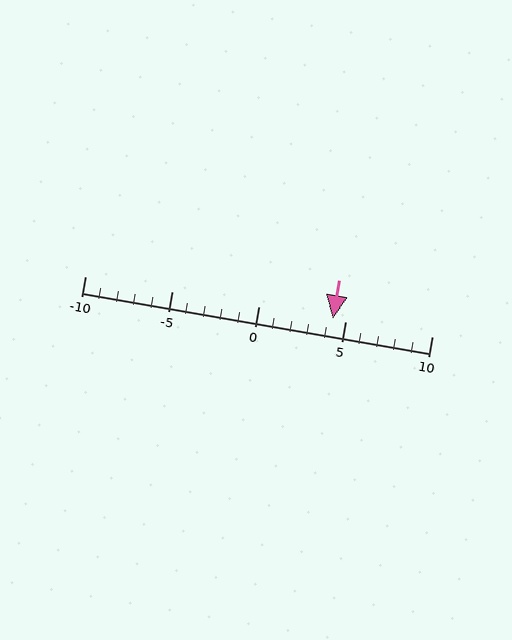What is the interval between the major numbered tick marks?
The major tick marks are spaced 5 units apart.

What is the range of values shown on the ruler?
The ruler shows values from -10 to 10.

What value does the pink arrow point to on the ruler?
The pink arrow points to approximately 4.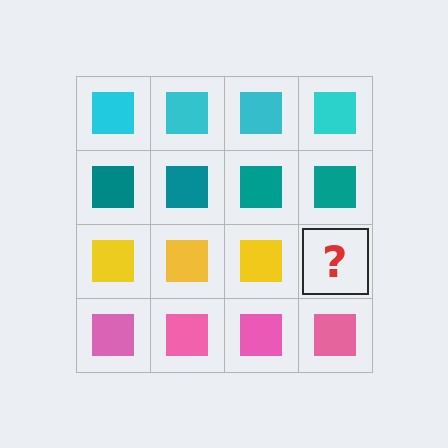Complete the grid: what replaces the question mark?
The question mark should be replaced with a yellow square.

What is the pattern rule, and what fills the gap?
The rule is that each row has a consistent color. The gap should be filled with a yellow square.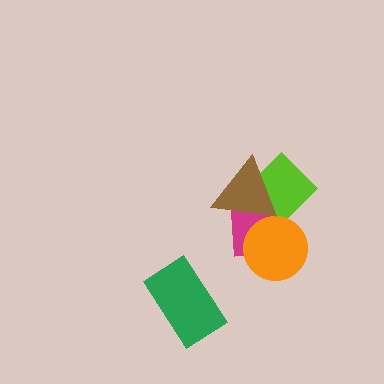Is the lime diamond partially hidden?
Yes, it is partially covered by another shape.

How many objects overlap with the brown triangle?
3 objects overlap with the brown triangle.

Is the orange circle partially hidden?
Yes, it is partially covered by another shape.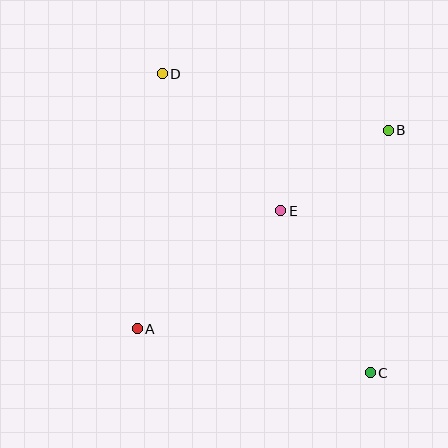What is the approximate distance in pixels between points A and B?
The distance between A and B is approximately 320 pixels.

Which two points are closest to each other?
Points B and E are closest to each other.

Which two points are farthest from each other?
Points C and D are farthest from each other.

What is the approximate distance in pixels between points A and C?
The distance between A and C is approximately 237 pixels.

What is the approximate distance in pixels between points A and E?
The distance between A and E is approximately 186 pixels.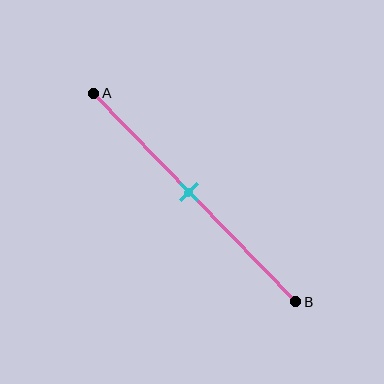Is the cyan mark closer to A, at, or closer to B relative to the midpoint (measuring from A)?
The cyan mark is approximately at the midpoint of segment AB.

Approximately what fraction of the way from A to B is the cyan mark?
The cyan mark is approximately 45% of the way from A to B.